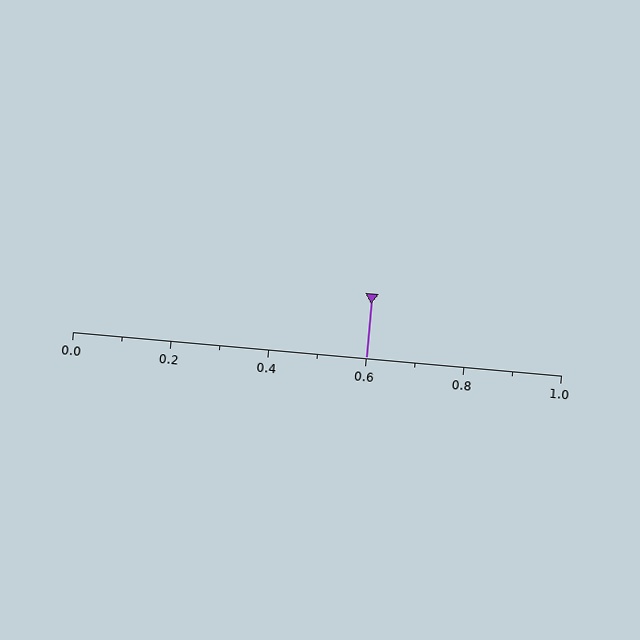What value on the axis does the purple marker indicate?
The marker indicates approximately 0.6.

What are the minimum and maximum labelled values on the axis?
The axis runs from 0.0 to 1.0.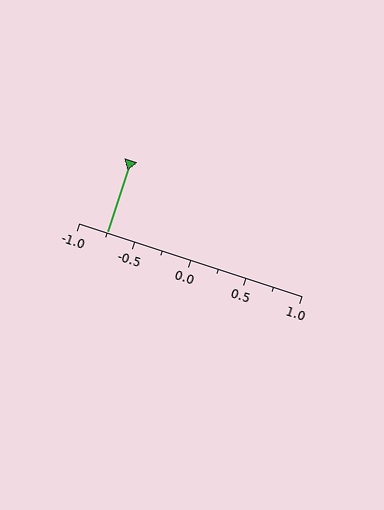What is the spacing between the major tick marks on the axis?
The major ticks are spaced 0.5 apart.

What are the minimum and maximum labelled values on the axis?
The axis runs from -1.0 to 1.0.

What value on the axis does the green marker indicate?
The marker indicates approximately -0.75.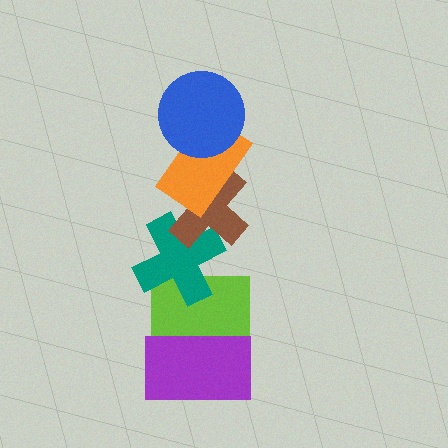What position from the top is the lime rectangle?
The lime rectangle is 5th from the top.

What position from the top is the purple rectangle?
The purple rectangle is 6th from the top.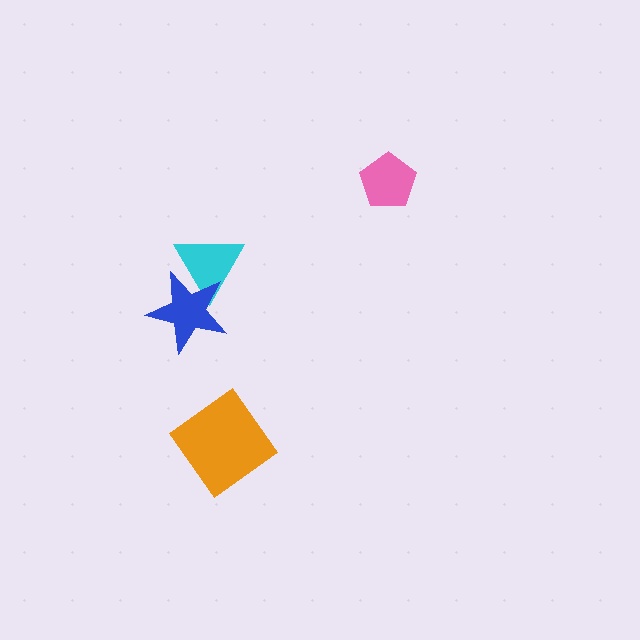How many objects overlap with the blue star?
1 object overlaps with the blue star.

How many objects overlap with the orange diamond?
0 objects overlap with the orange diamond.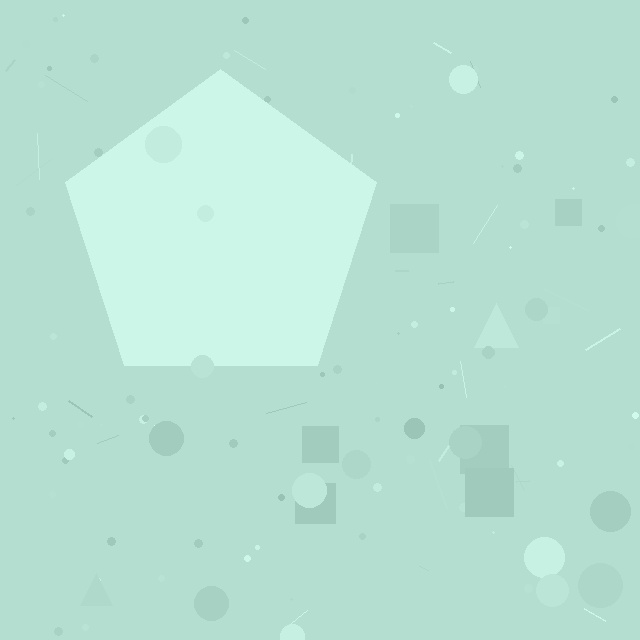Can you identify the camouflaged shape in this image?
The camouflaged shape is a pentagon.